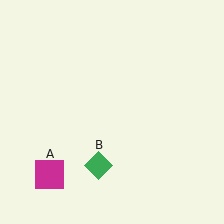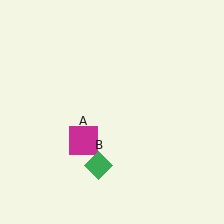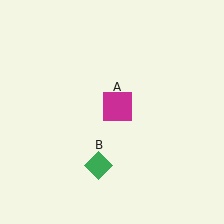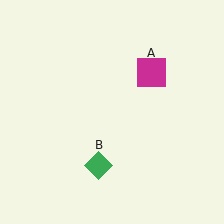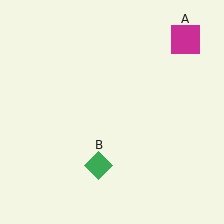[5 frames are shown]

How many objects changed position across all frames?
1 object changed position: magenta square (object A).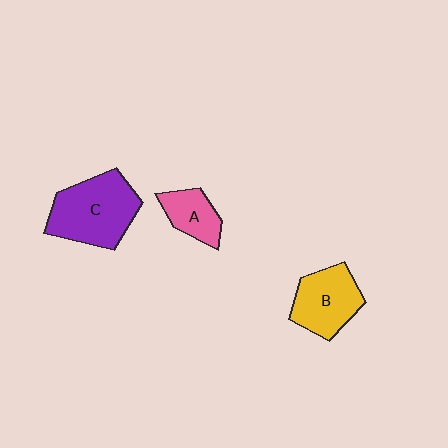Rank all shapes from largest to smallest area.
From largest to smallest: C (purple), B (yellow), A (pink).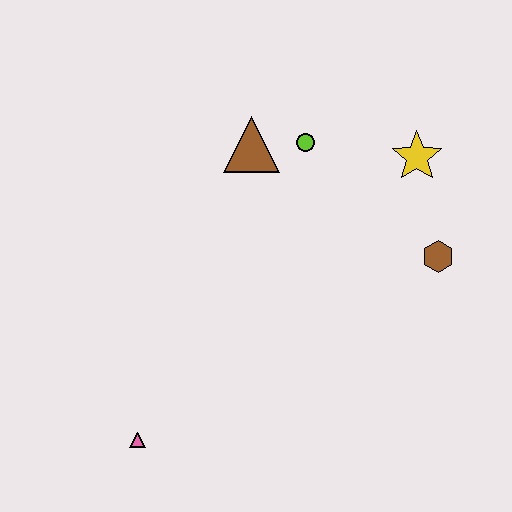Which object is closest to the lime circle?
The brown triangle is closest to the lime circle.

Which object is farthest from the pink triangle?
The yellow star is farthest from the pink triangle.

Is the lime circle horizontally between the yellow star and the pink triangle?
Yes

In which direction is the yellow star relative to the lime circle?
The yellow star is to the right of the lime circle.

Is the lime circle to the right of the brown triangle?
Yes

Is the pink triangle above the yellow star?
No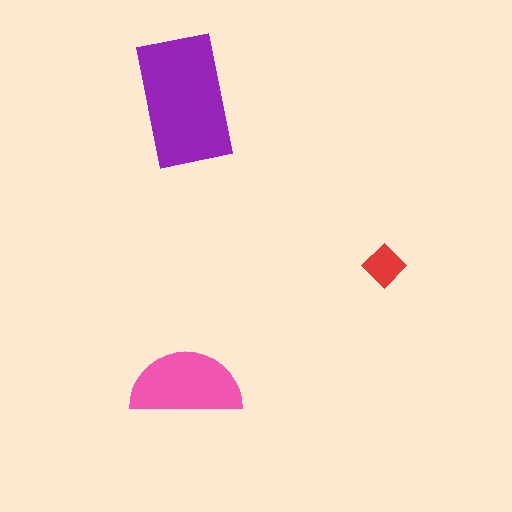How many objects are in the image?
There are 3 objects in the image.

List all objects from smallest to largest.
The red diamond, the pink semicircle, the purple rectangle.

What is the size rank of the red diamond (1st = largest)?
3rd.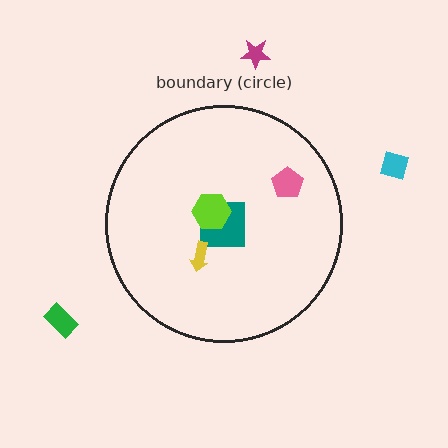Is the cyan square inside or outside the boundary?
Outside.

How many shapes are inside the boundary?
4 inside, 3 outside.